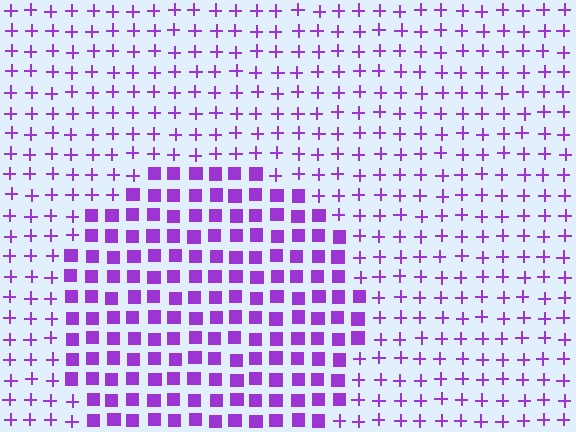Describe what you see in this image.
The image is filled with small purple elements arranged in a uniform grid. A circle-shaped region contains squares, while the surrounding area contains plus signs. The boundary is defined purely by the change in element shape.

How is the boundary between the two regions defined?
The boundary is defined by a change in element shape: squares inside vs. plus signs outside. All elements share the same color and spacing.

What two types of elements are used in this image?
The image uses squares inside the circle region and plus signs outside it.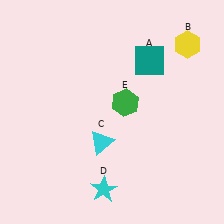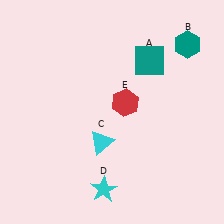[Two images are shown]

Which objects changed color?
B changed from yellow to teal. E changed from green to red.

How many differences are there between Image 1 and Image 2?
There are 2 differences between the two images.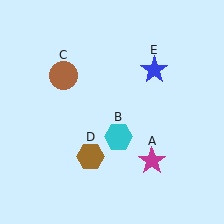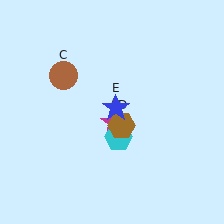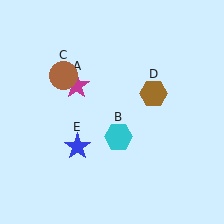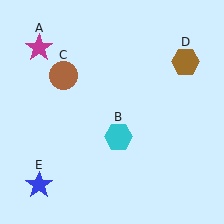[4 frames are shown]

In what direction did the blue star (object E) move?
The blue star (object E) moved down and to the left.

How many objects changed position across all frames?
3 objects changed position: magenta star (object A), brown hexagon (object D), blue star (object E).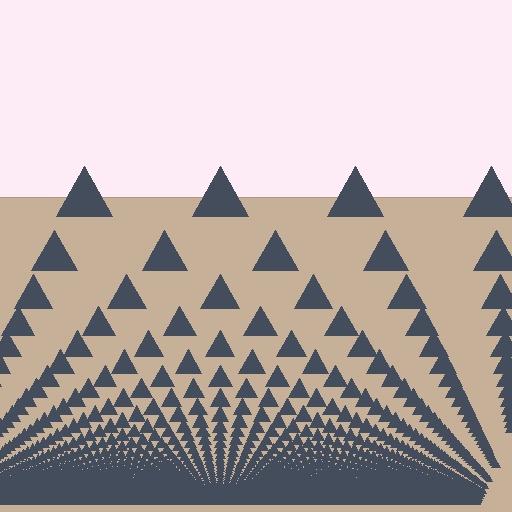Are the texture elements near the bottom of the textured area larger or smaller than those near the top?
Smaller. The gradient is inverted — elements near the bottom are smaller and denser.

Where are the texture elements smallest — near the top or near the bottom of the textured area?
Near the bottom.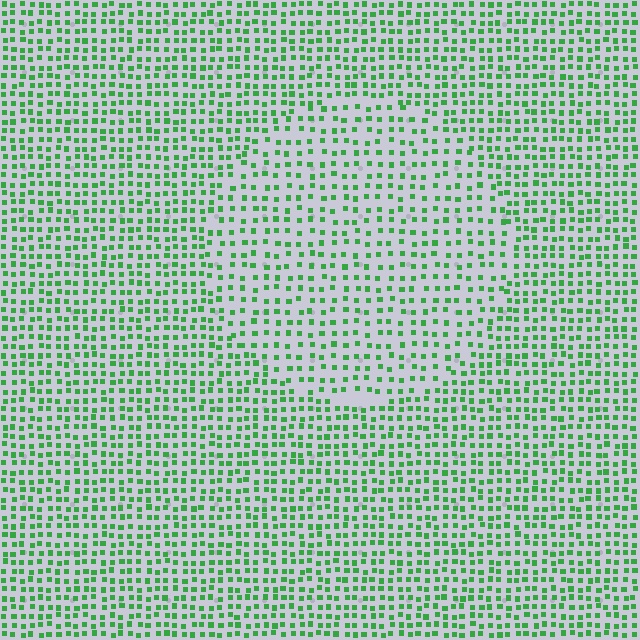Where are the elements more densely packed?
The elements are more densely packed outside the circle boundary.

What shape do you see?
I see a circle.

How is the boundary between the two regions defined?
The boundary is defined by a change in element density (approximately 1.6x ratio). All elements are the same color, size, and shape.